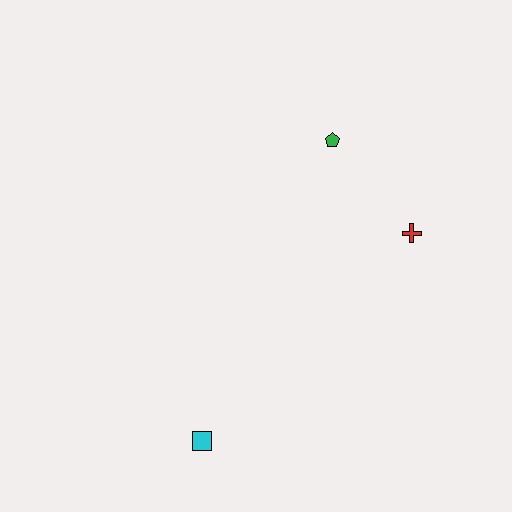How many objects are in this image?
There are 3 objects.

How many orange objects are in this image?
There are no orange objects.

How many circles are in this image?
There are no circles.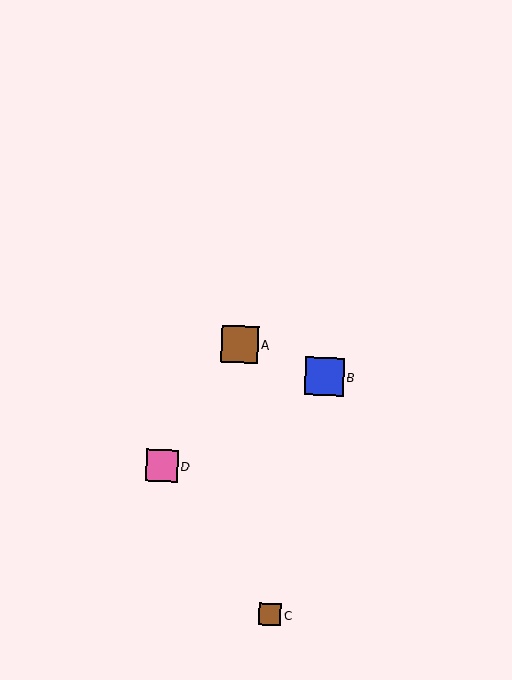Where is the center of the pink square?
The center of the pink square is at (162, 466).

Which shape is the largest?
The blue square (labeled B) is the largest.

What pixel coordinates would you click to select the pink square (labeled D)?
Click at (162, 466) to select the pink square D.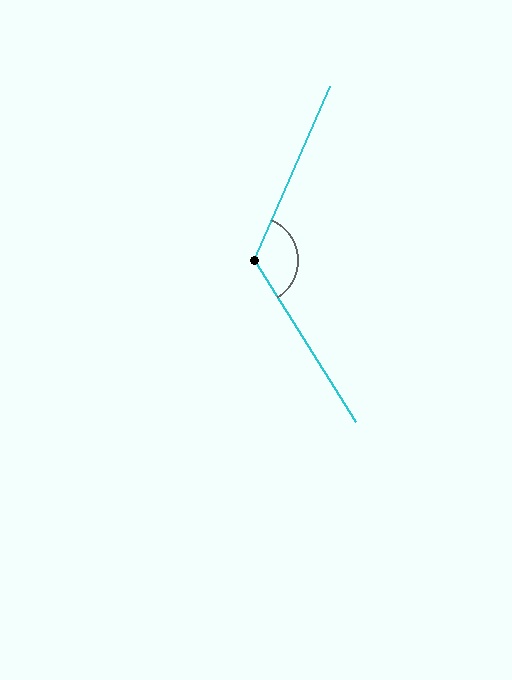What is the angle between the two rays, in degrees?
Approximately 125 degrees.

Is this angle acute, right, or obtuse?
It is obtuse.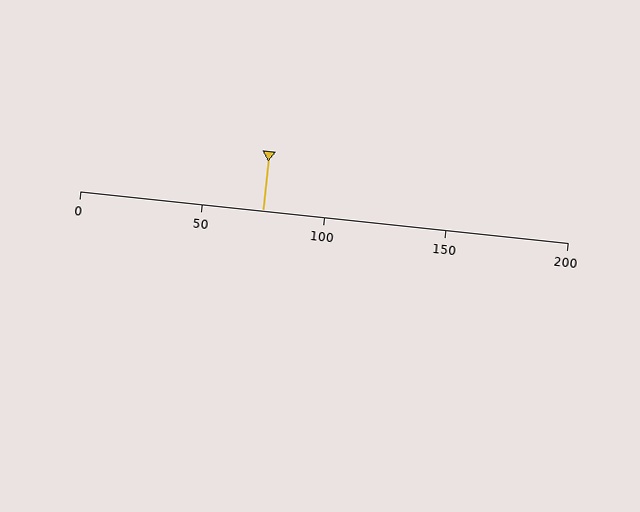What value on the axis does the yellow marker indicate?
The marker indicates approximately 75.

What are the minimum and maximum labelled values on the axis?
The axis runs from 0 to 200.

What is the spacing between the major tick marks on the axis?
The major ticks are spaced 50 apart.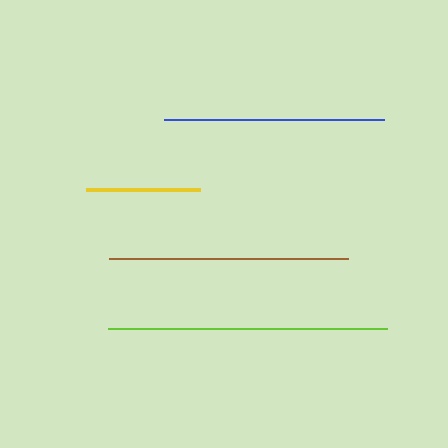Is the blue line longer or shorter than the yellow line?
The blue line is longer than the yellow line.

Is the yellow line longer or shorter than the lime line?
The lime line is longer than the yellow line.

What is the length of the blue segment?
The blue segment is approximately 220 pixels long.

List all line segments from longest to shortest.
From longest to shortest: lime, brown, blue, yellow.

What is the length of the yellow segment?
The yellow segment is approximately 114 pixels long.